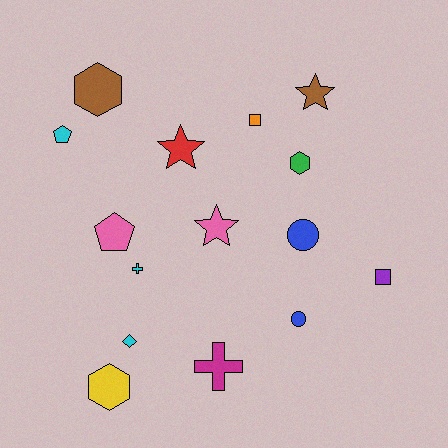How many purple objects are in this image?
There is 1 purple object.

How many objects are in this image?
There are 15 objects.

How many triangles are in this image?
There are no triangles.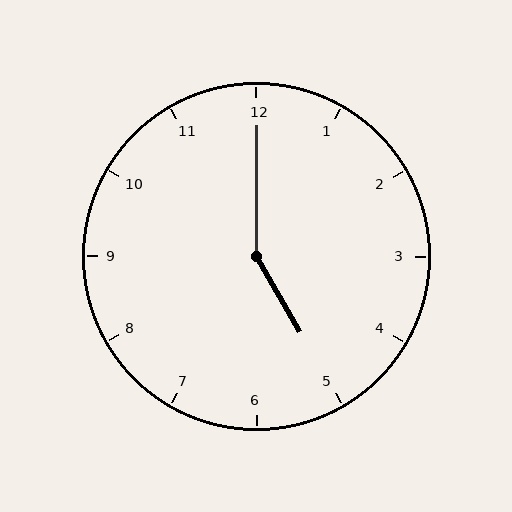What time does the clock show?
5:00.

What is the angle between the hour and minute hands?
Approximately 150 degrees.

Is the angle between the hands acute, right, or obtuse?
It is obtuse.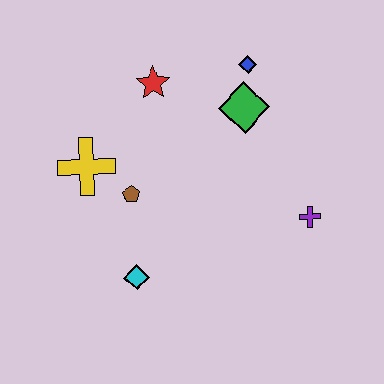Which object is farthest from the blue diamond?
The cyan diamond is farthest from the blue diamond.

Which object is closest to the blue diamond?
The green diamond is closest to the blue diamond.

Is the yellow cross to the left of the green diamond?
Yes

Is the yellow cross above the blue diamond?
No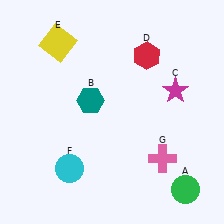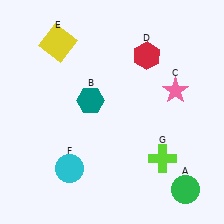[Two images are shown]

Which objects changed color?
C changed from magenta to pink. G changed from pink to lime.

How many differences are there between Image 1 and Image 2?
There are 2 differences between the two images.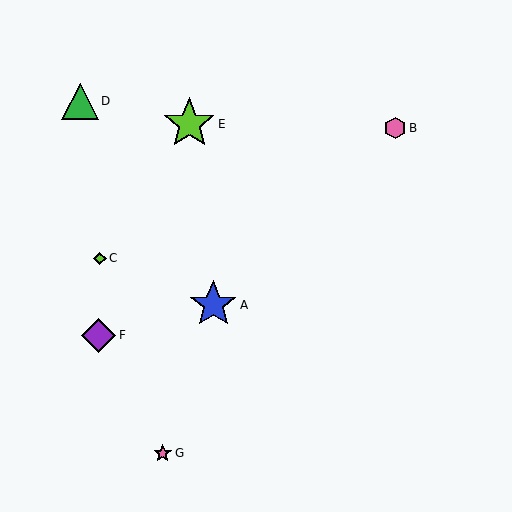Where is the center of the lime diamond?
The center of the lime diamond is at (100, 258).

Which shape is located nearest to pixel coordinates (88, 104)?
The green triangle (labeled D) at (80, 101) is nearest to that location.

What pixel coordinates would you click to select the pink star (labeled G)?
Click at (163, 453) to select the pink star G.